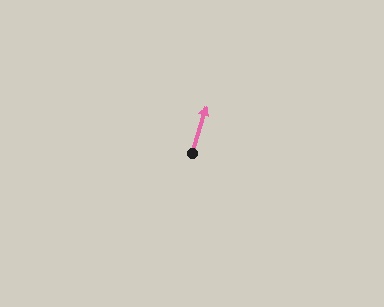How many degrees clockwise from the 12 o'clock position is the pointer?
Approximately 17 degrees.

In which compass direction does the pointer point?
North.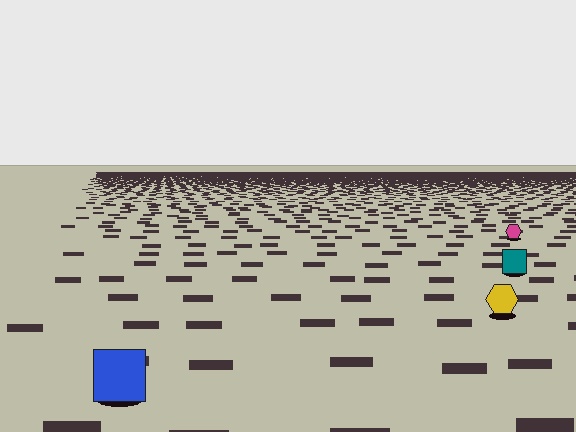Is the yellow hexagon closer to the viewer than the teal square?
Yes. The yellow hexagon is closer — you can tell from the texture gradient: the ground texture is coarser near it.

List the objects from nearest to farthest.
From nearest to farthest: the blue square, the yellow hexagon, the teal square, the magenta hexagon.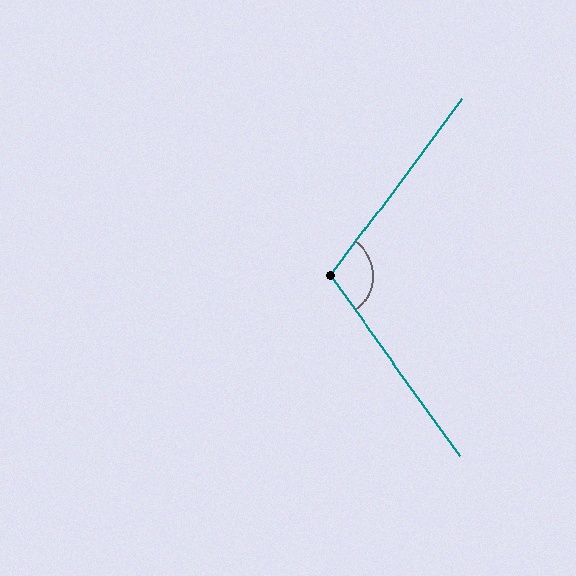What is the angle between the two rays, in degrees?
Approximately 108 degrees.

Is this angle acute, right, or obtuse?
It is obtuse.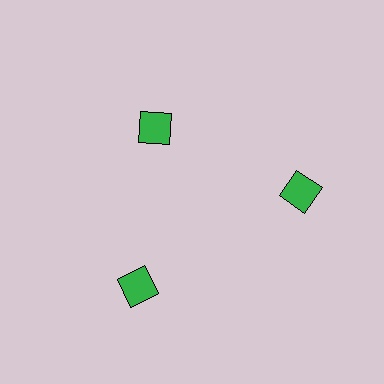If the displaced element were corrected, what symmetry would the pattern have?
It would have 3-fold rotational symmetry — the pattern would map onto itself every 120 degrees.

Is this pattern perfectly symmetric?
No. The 3 green squares are arranged in a ring, but one element near the 11 o'clock position is pulled inward toward the center, breaking the 3-fold rotational symmetry.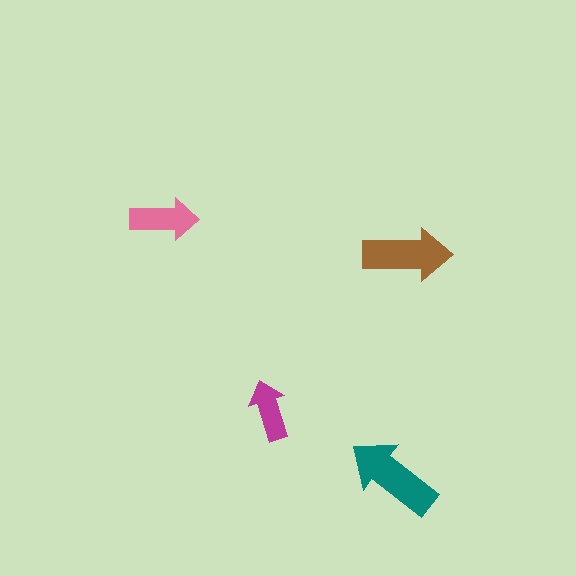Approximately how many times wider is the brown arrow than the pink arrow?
About 1.5 times wider.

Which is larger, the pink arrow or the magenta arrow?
The pink one.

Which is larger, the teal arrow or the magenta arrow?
The teal one.